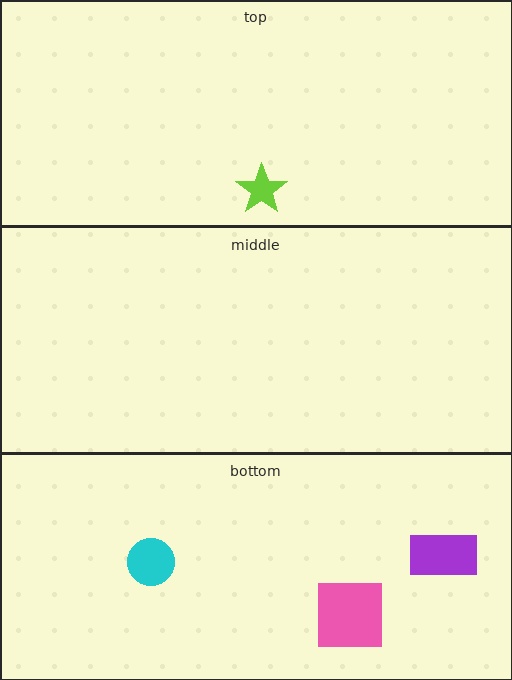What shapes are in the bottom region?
The purple rectangle, the cyan circle, the pink square.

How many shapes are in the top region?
1.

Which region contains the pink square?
The bottom region.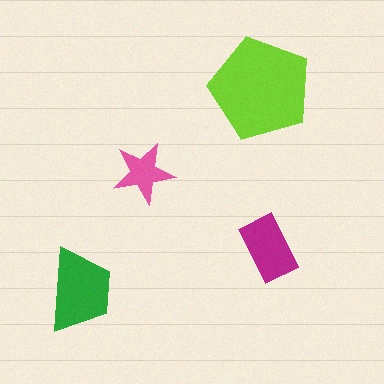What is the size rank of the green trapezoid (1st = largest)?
2nd.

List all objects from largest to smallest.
The lime pentagon, the green trapezoid, the magenta rectangle, the pink star.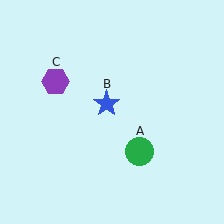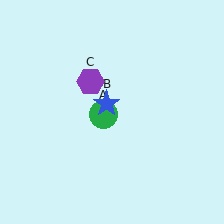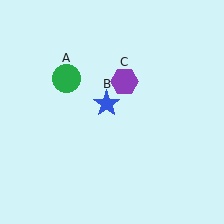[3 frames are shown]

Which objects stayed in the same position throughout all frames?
Blue star (object B) remained stationary.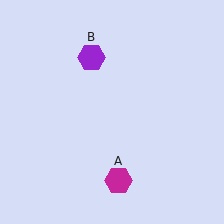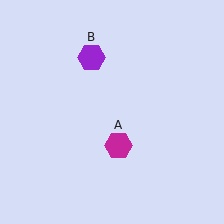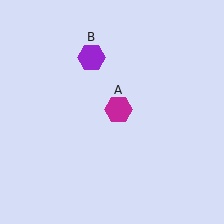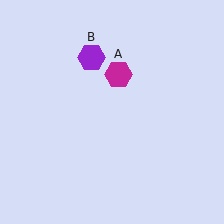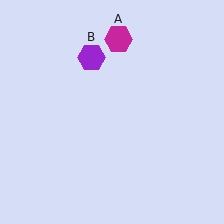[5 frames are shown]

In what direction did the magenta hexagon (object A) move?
The magenta hexagon (object A) moved up.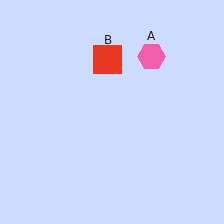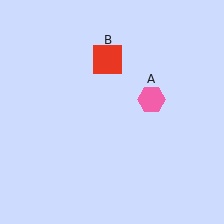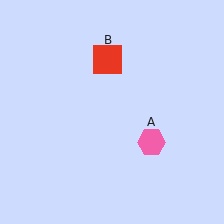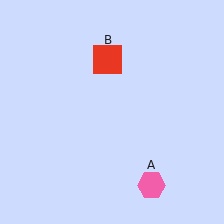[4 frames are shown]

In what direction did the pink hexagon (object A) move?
The pink hexagon (object A) moved down.